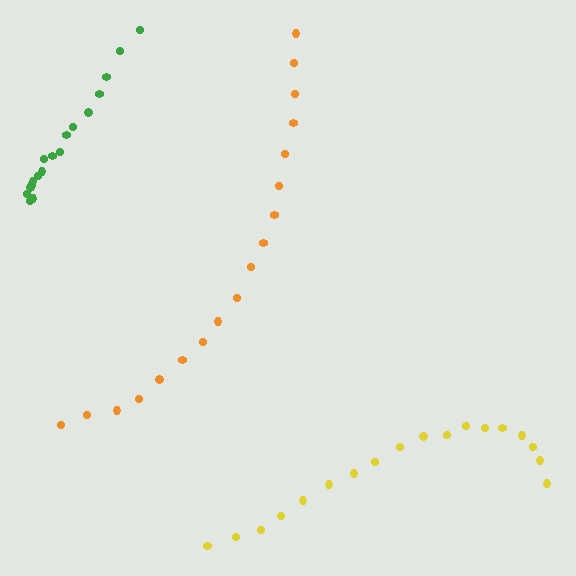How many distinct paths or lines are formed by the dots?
There are 3 distinct paths.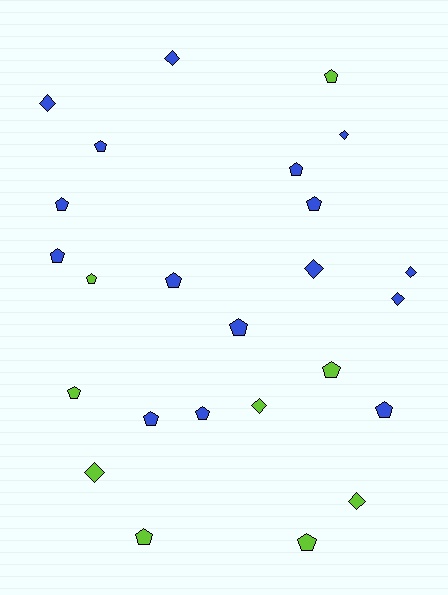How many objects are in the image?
There are 25 objects.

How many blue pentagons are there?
There are 10 blue pentagons.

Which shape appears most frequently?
Pentagon, with 16 objects.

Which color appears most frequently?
Blue, with 16 objects.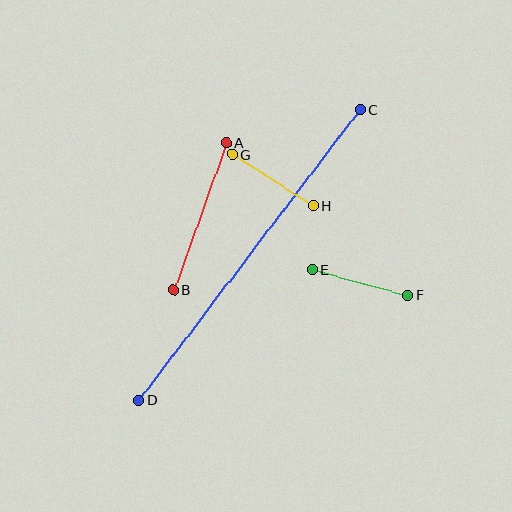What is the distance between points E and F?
The distance is approximately 99 pixels.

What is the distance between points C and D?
The distance is approximately 365 pixels.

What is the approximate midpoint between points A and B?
The midpoint is at approximately (200, 216) pixels.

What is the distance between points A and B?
The distance is approximately 156 pixels.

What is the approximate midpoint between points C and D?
The midpoint is at approximately (250, 255) pixels.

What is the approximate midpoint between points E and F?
The midpoint is at approximately (360, 282) pixels.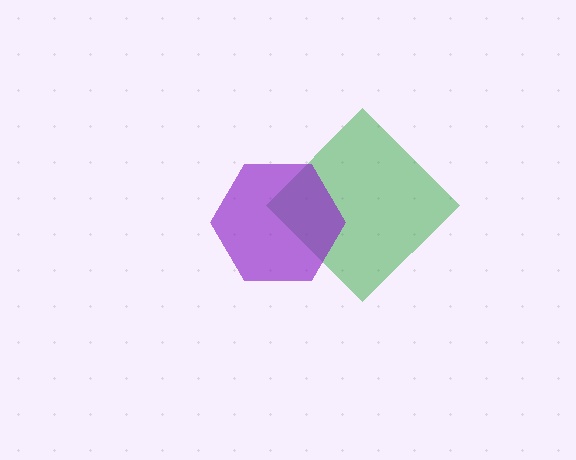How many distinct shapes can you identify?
There are 2 distinct shapes: a green diamond, a purple hexagon.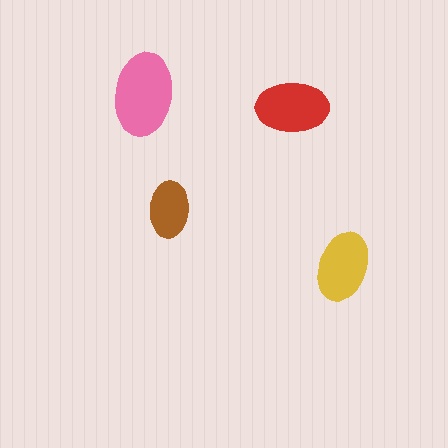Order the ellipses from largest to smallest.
the pink one, the red one, the yellow one, the brown one.